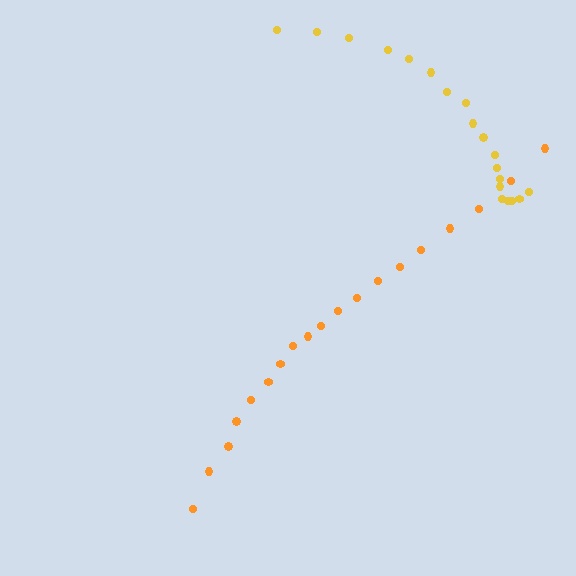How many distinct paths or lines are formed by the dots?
There are 2 distinct paths.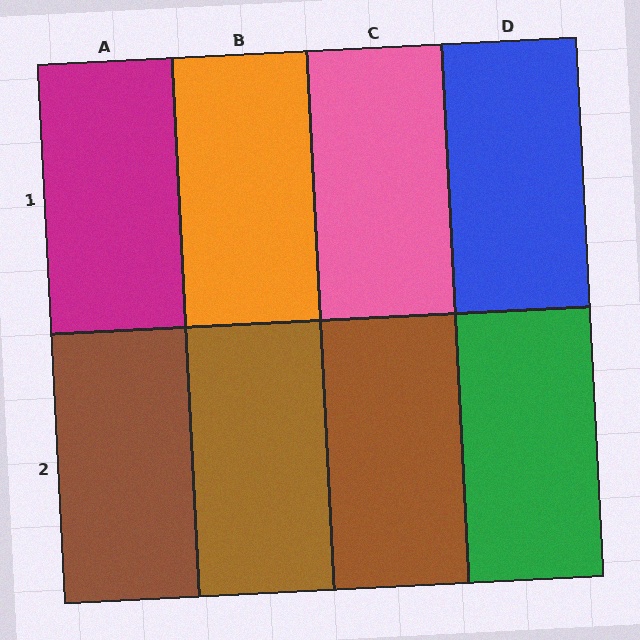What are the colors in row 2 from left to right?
Brown, brown, brown, green.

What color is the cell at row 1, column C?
Pink.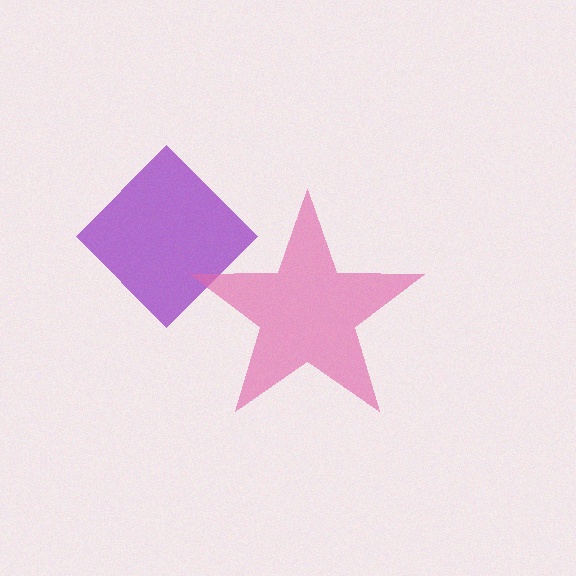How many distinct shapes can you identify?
There are 2 distinct shapes: a purple diamond, a pink star.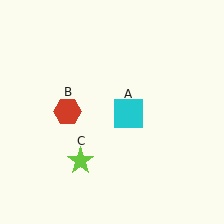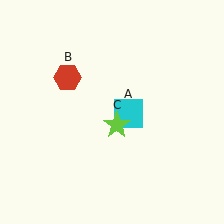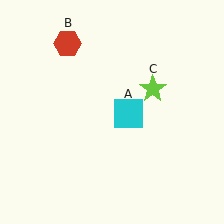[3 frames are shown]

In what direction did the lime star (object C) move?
The lime star (object C) moved up and to the right.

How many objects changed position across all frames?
2 objects changed position: red hexagon (object B), lime star (object C).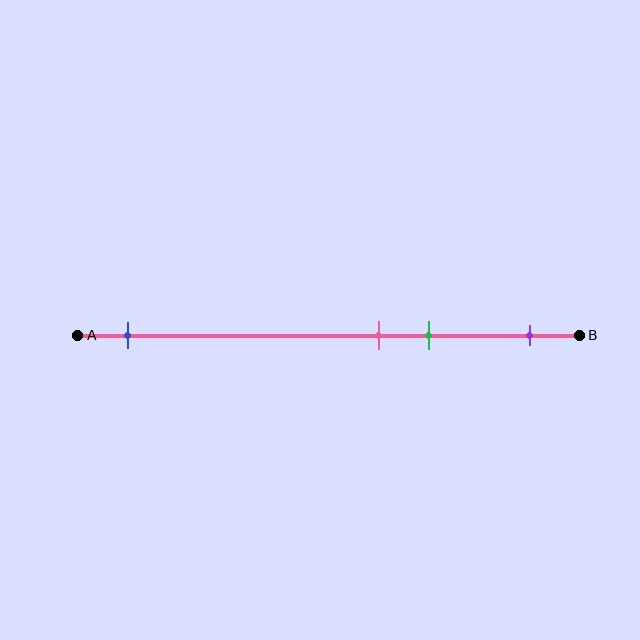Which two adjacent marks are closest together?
The pink and green marks are the closest adjacent pair.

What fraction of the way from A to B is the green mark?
The green mark is approximately 70% (0.7) of the way from A to B.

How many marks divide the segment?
There are 4 marks dividing the segment.